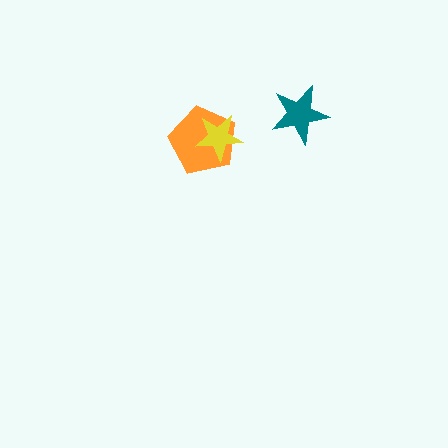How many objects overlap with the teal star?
0 objects overlap with the teal star.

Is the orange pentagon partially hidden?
Yes, it is partially covered by another shape.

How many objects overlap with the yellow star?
1 object overlaps with the yellow star.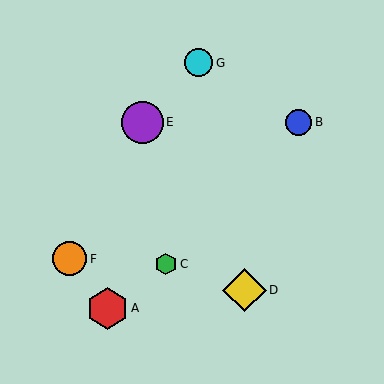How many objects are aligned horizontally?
2 objects (B, E) are aligned horizontally.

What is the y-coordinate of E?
Object E is at y≈122.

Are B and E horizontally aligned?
Yes, both are at y≈122.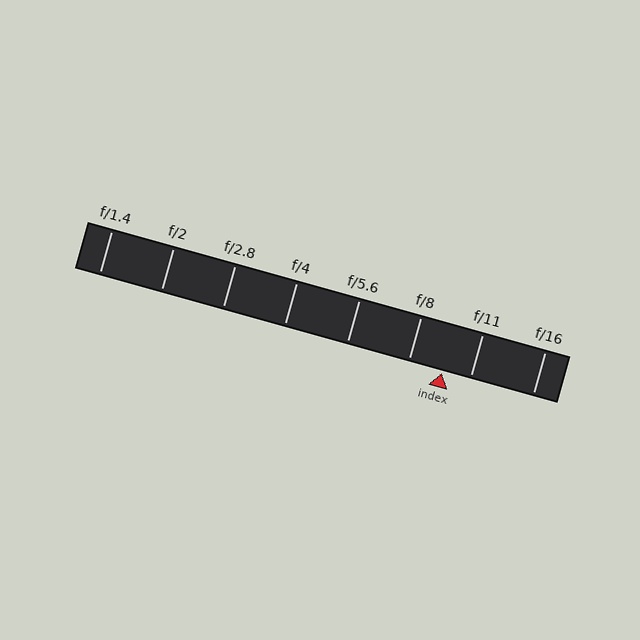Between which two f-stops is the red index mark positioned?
The index mark is between f/8 and f/11.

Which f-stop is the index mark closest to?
The index mark is closest to f/11.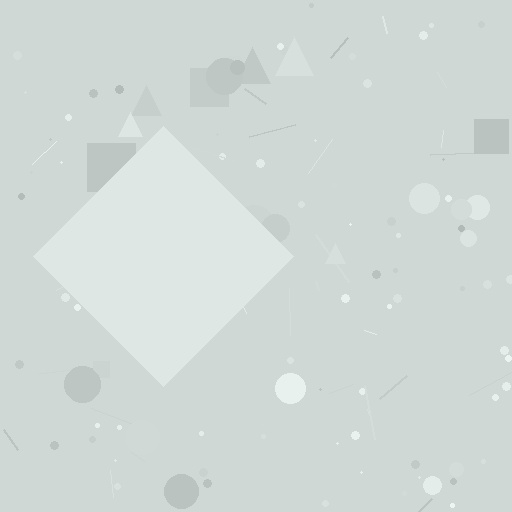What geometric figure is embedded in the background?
A diamond is embedded in the background.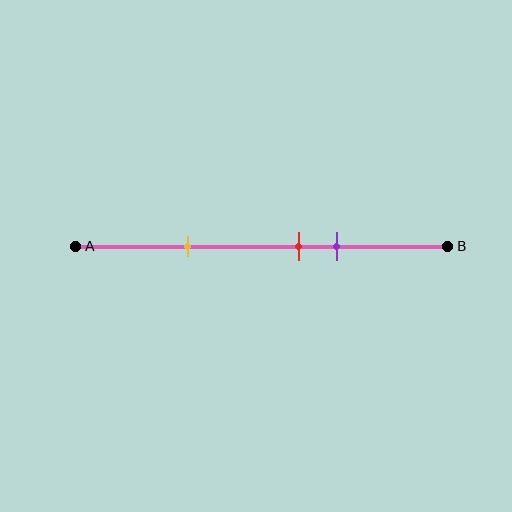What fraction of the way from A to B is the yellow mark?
The yellow mark is approximately 30% (0.3) of the way from A to B.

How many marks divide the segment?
There are 3 marks dividing the segment.